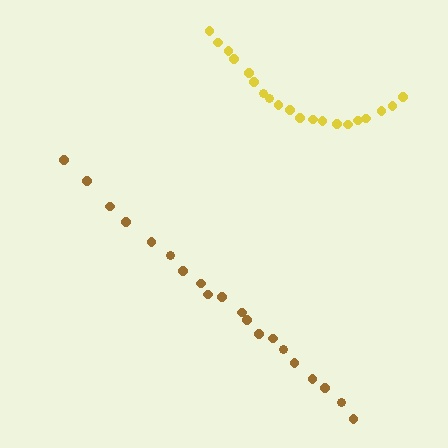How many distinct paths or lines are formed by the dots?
There are 2 distinct paths.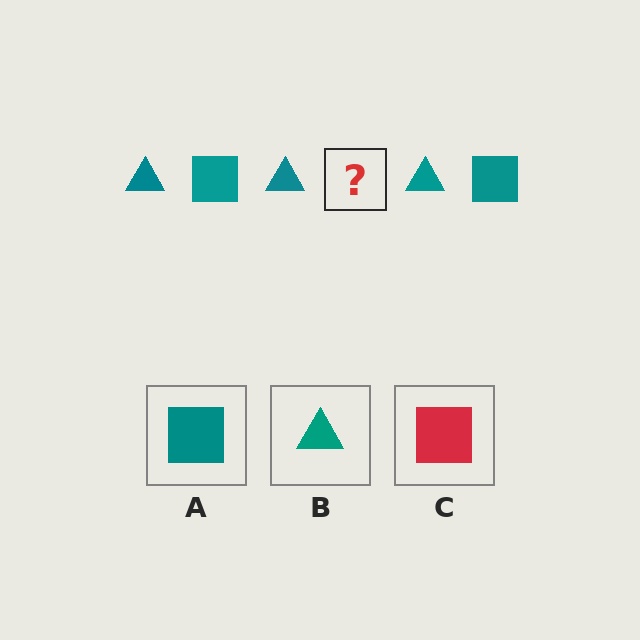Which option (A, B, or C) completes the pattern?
A.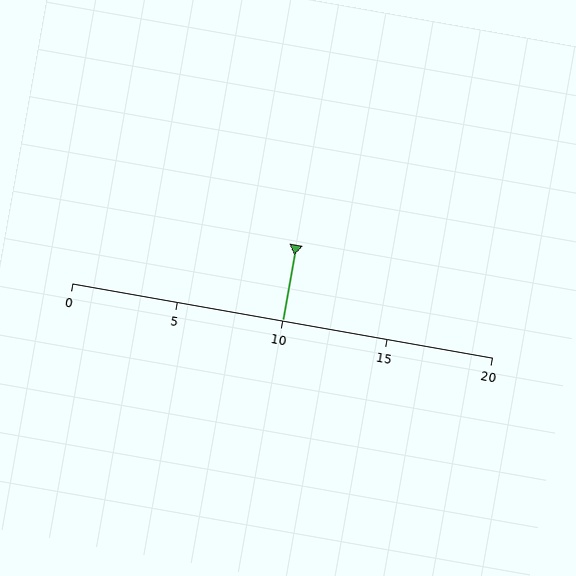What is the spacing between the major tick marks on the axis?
The major ticks are spaced 5 apart.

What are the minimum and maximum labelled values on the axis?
The axis runs from 0 to 20.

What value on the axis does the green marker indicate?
The marker indicates approximately 10.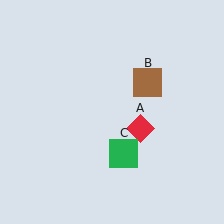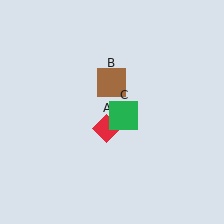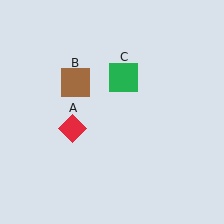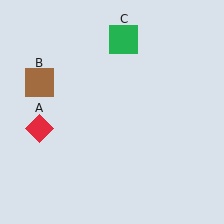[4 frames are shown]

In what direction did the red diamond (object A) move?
The red diamond (object A) moved left.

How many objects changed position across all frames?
3 objects changed position: red diamond (object A), brown square (object B), green square (object C).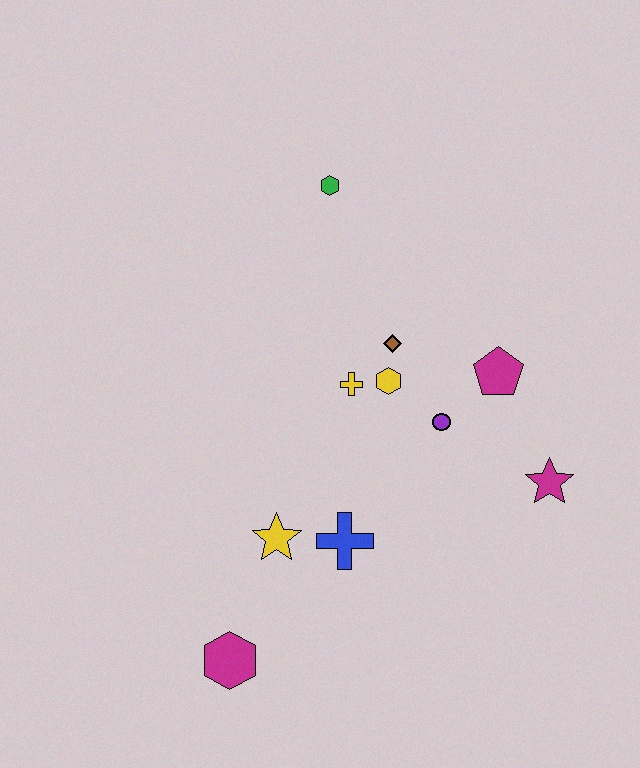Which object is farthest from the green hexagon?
The magenta hexagon is farthest from the green hexagon.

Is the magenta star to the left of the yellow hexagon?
No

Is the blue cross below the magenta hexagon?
No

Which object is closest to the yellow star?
The blue cross is closest to the yellow star.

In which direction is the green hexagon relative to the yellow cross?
The green hexagon is above the yellow cross.